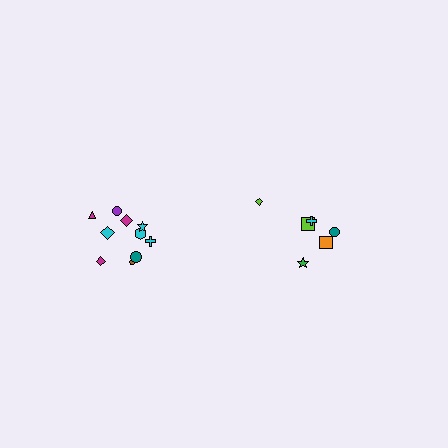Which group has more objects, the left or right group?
The left group.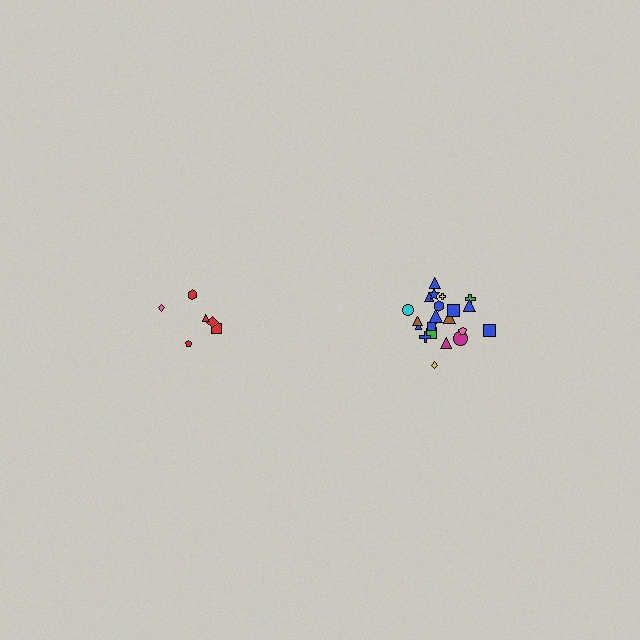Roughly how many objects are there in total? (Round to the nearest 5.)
Roughly 30 objects in total.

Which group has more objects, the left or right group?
The right group.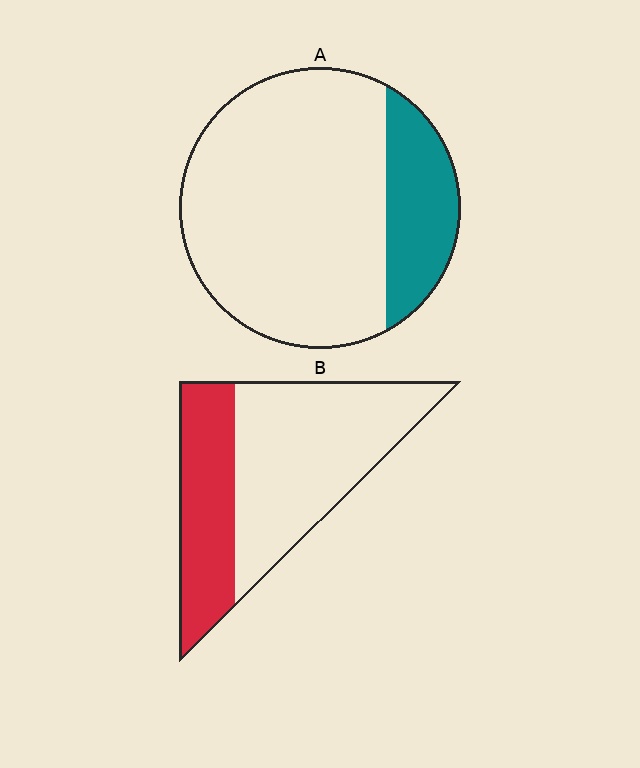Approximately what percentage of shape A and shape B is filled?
A is approximately 20% and B is approximately 35%.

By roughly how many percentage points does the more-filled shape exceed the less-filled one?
By roughly 15 percentage points (B over A).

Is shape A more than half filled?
No.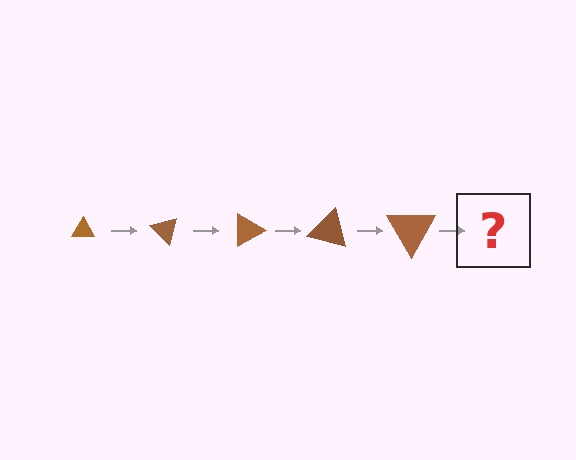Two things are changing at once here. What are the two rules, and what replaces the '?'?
The two rules are that the triangle grows larger each step and it rotates 45 degrees each step. The '?' should be a triangle, larger than the previous one and rotated 225 degrees from the start.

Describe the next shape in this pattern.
It should be a triangle, larger than the previous one and rotated 225 degrees from the start.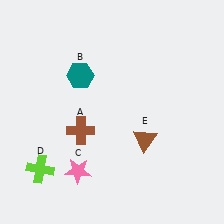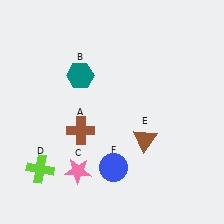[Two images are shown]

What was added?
A blue circle (F) was added in Image 2.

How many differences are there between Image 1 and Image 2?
There is 1 difference between the two images.